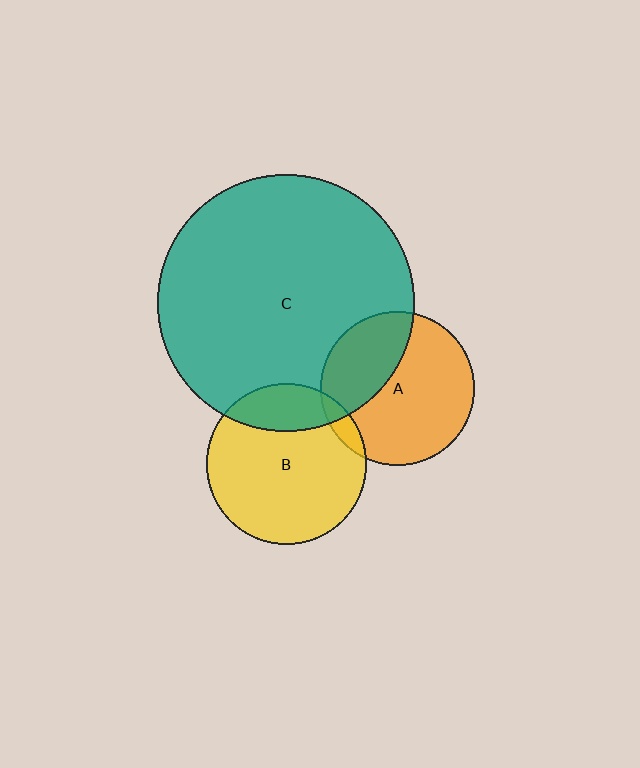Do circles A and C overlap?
Yes.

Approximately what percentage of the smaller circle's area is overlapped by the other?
Approximately 35%.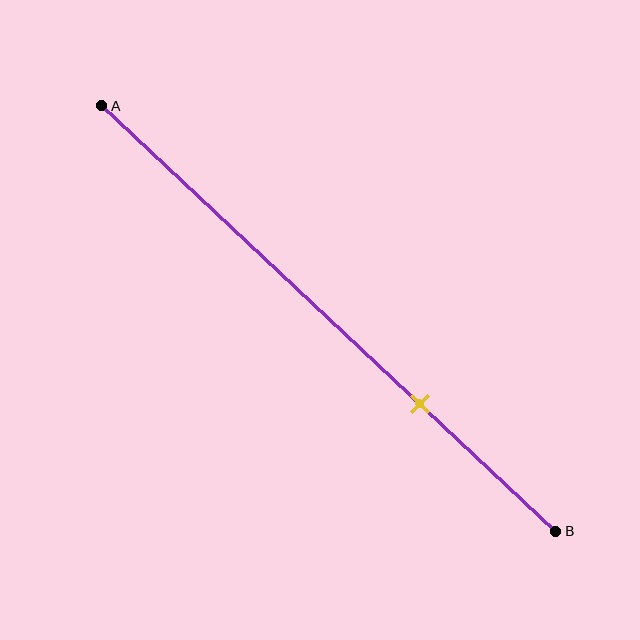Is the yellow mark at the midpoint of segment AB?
No, the mark is at about 70% from A, not at the 50% midpoint.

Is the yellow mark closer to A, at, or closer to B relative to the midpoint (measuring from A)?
The yellow mark is closer to point B than the midpoint of segment AB.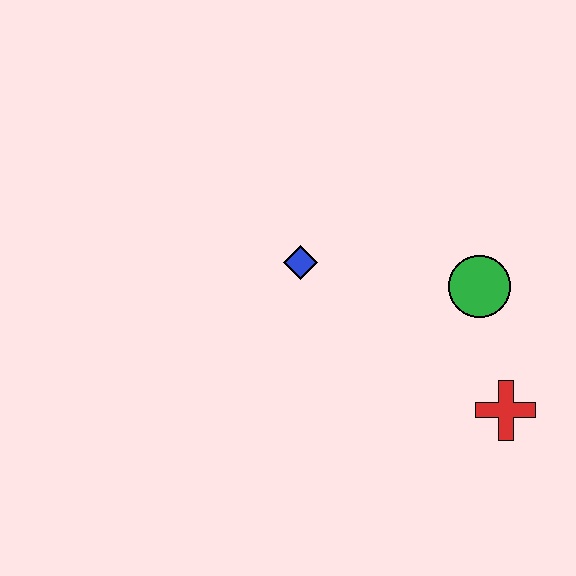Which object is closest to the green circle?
The red cross is closest to the green circle.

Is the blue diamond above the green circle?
Yes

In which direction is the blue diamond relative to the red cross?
The blue diamond is to the left of the red cross.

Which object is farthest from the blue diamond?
The red cross is farthest from the blue diamond.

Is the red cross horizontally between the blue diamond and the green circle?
No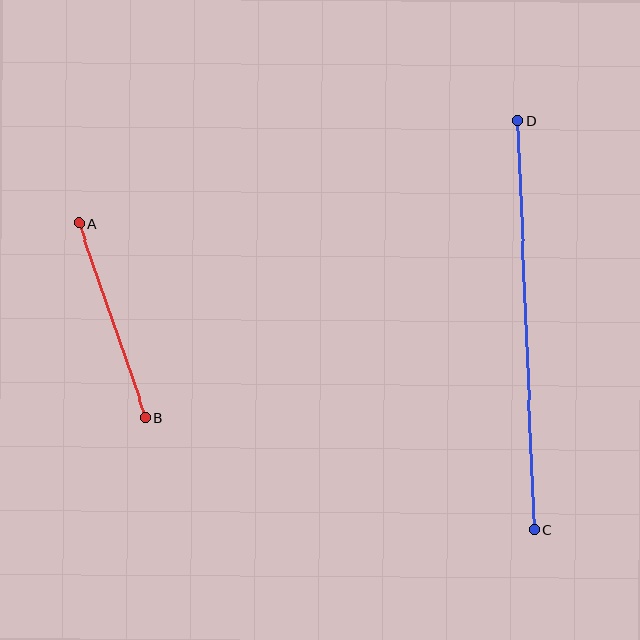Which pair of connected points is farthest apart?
Points C and D are farthest apart.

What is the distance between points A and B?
The distance is approximately 205 pixels.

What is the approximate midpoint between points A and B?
The midpoint is at approximately (112, 321) pixels.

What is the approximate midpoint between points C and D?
The midpoint is at approximately (526, 326) pixels.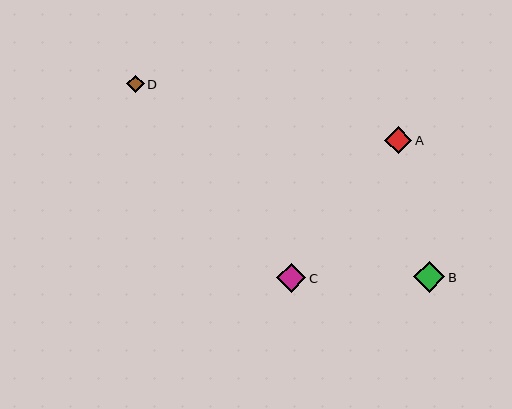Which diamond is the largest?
Diamond B is the largest with a size of approximately 31 pixels.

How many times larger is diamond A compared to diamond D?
Diamond A is approximately 1.6 times the size of diamond D.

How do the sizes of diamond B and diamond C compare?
Diamond B and diamond C are approximately the same size.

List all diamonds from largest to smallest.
From largest to smallest: B, C, A, D.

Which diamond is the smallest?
Diamond D is the smallest with a size of approximately 17 pixels.